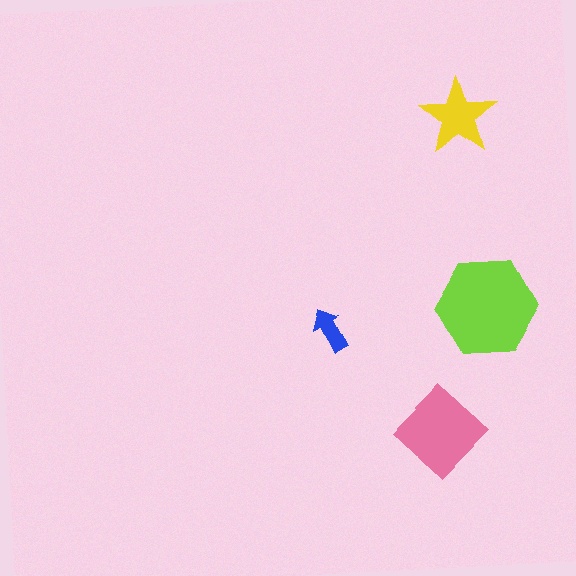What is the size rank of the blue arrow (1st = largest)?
4th.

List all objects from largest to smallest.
The lime hexagon, the pink diamond, the yellow star, the blue arrow.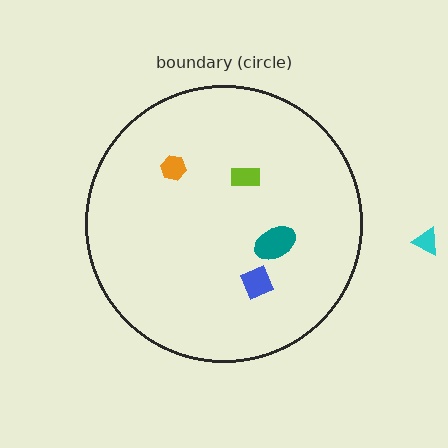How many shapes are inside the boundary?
4 inside, 1 outside.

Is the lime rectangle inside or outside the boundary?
Inside.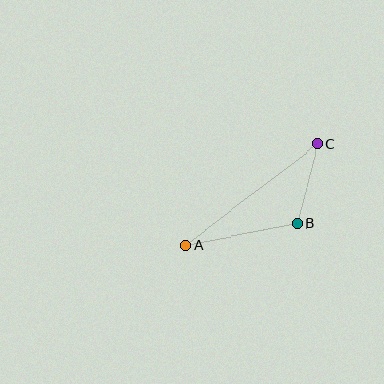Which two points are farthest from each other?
Points A and C are farthest from each other.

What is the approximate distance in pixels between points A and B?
The distance between A and B is approximately 114 pixels.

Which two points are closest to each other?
Points B and C are closest to each other.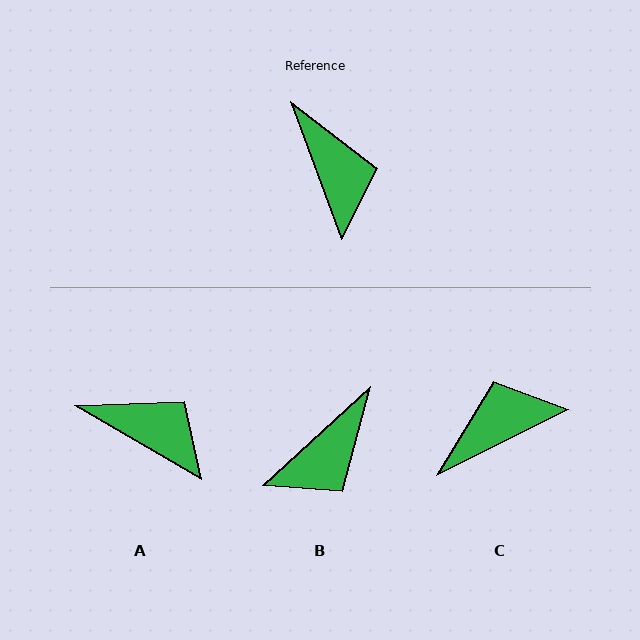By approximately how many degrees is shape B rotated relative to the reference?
Approximately 67 degrees clockwise.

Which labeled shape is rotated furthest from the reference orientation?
C, about 97 degrees away.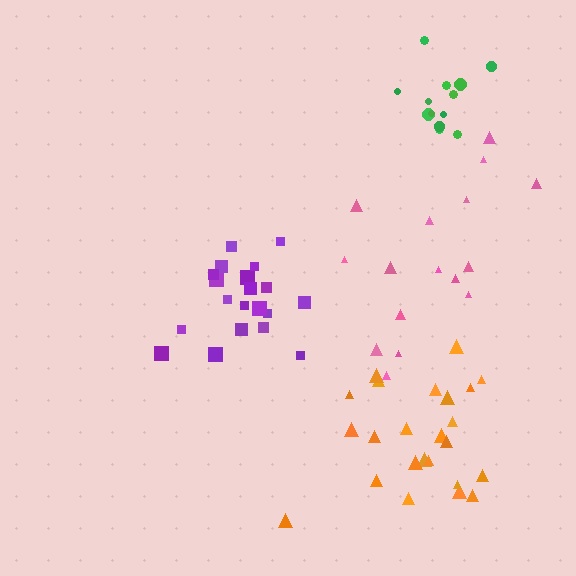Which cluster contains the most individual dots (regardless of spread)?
Orange (24).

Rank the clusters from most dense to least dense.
green, purple, orange, pink.